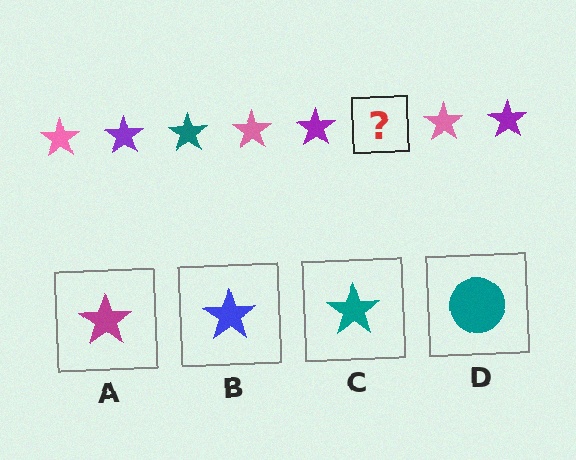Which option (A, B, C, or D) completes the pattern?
C.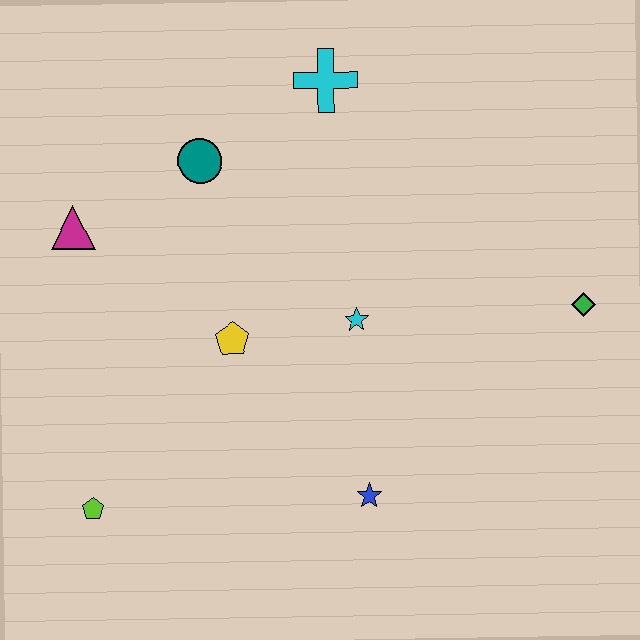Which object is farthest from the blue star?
The cyan cross is farthest from the blue star.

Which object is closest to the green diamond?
The cyan star is closest to the green diamond.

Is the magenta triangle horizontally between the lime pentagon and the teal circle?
No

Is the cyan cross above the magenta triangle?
Yes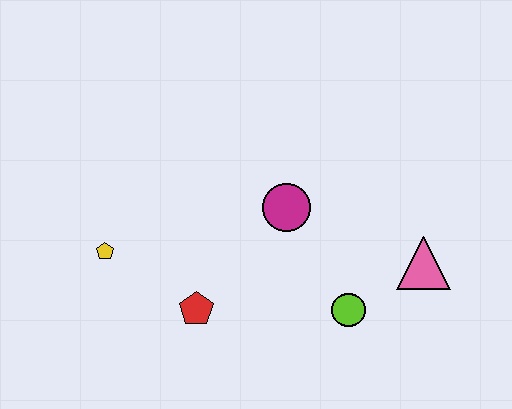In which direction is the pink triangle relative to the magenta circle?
The pink triangle is to the right of the magenta circle.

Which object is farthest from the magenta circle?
The yellow pentagon is farthest from the magenta circle.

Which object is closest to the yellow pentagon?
The red pentagon is closest to the yellow pentagon.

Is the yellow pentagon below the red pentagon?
No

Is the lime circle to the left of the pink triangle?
Yes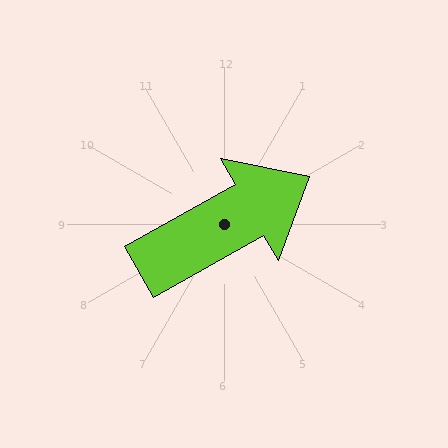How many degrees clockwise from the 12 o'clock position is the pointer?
Approximately 61 degrees.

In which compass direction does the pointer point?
Northeast.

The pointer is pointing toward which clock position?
Roughly 2 o'clock.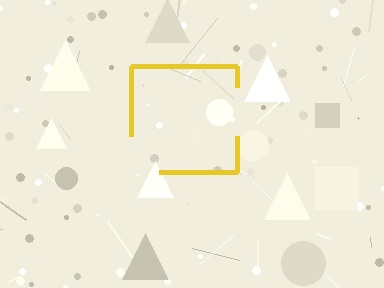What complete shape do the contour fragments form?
The contour fragments form a square.